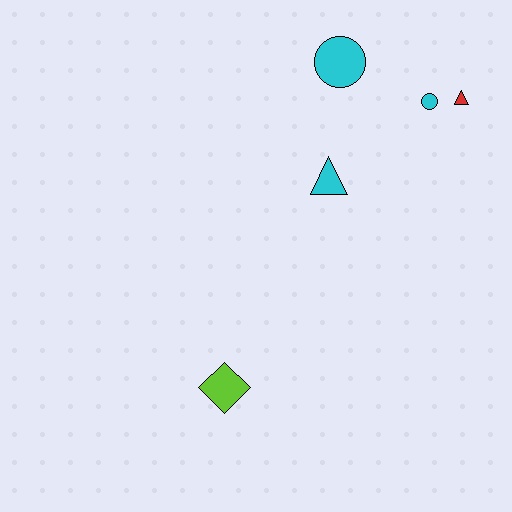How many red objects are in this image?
There is 1 red object.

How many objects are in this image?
There are 5 objects.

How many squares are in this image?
There are no squares.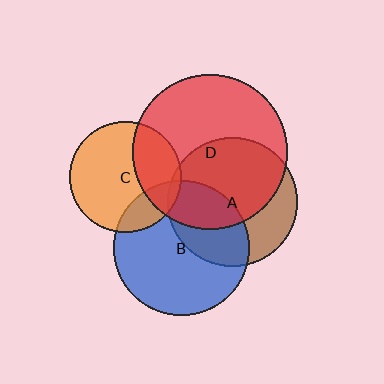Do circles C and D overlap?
Yes.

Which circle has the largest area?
Circle D (red).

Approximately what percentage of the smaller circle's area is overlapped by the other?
Approximately 30%.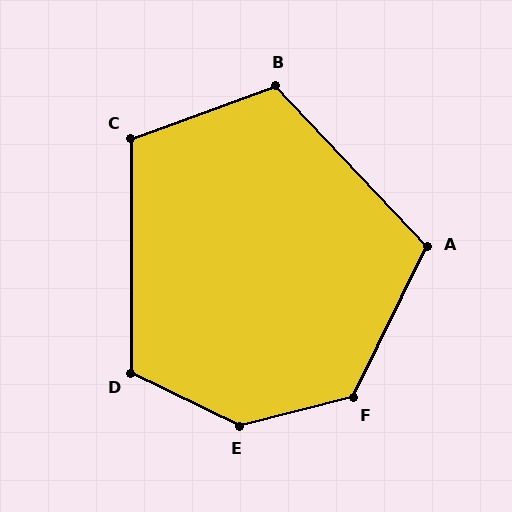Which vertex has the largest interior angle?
E, at approximately 139 degrees.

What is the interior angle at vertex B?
Approximately 113 degrees (obtuse).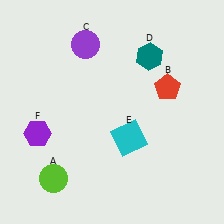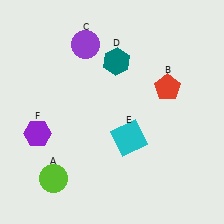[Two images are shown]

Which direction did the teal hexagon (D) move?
The teal hexagon (D) moved left.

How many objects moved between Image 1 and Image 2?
1 object moved between the two images.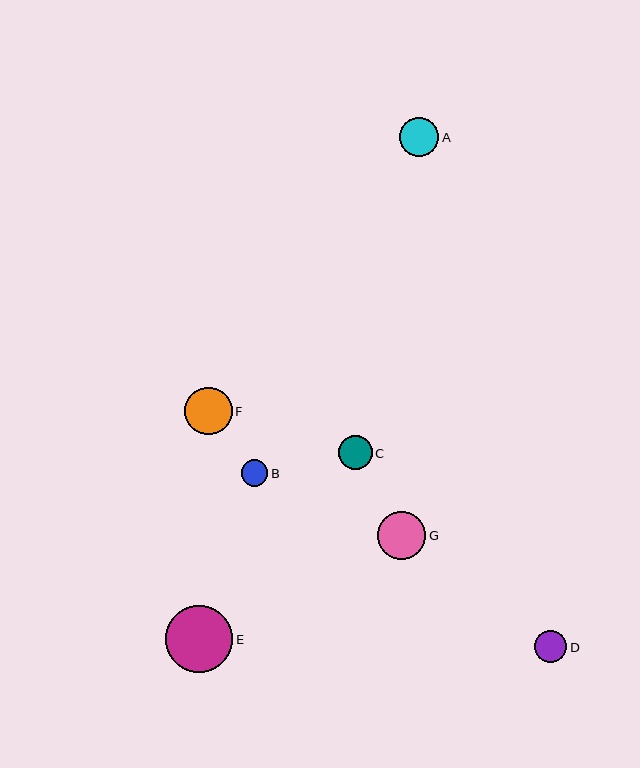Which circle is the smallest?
Circle B is the smallest with a size of approximately 27 pixels.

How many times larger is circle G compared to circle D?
Circle G is approximately 1.5 times the size of circle D.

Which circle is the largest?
Circle E is the largest with a size of approximately 67 pixels.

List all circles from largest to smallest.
From largest to smallest: E, G, F, A, C, D, B.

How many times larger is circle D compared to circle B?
Circle D is approximately 1.2 times the size of circle B.